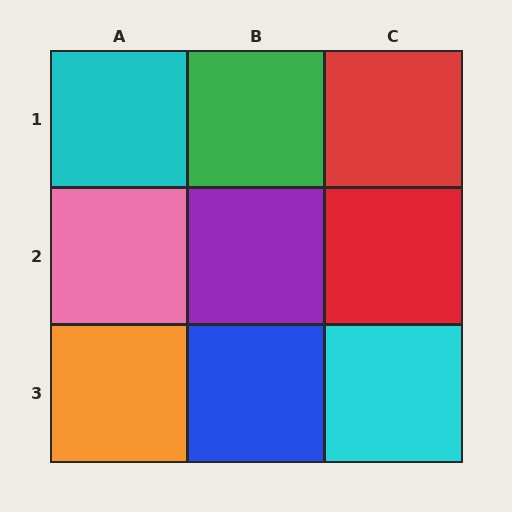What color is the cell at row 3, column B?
Blue.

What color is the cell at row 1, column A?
Cyan.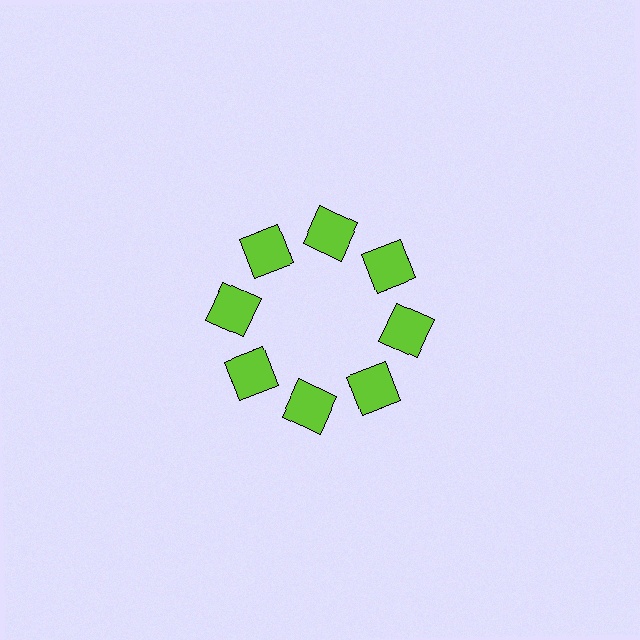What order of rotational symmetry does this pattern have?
This pattern has 8-fold rotational symmetry.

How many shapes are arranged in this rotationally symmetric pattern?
There are 8 shapes, arranged in 8 groups of 1.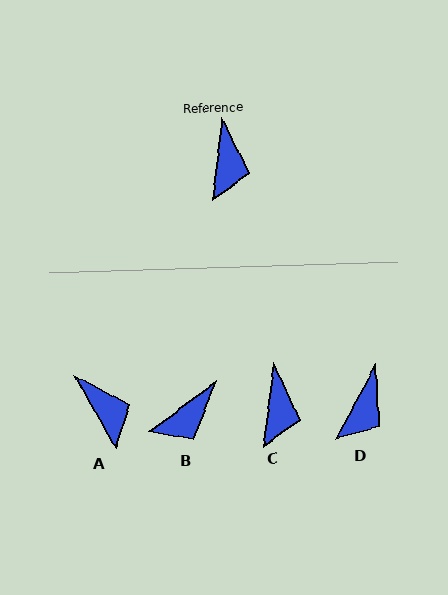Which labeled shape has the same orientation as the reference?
C.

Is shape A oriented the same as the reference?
No, it is off by about 36 degrees.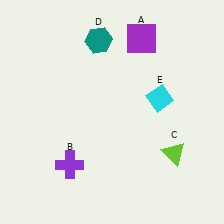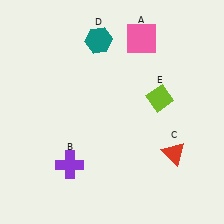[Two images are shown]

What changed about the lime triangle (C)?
In Image 1, C is lime. In Image 2, it changed to red.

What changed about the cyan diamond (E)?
In Image 1, E is cyan. In Image 2, it changed to lime.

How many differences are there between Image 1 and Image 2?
There are 3 differences between the two images.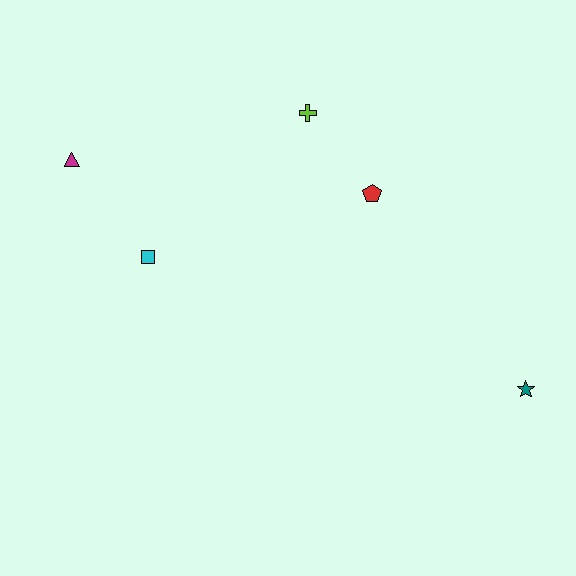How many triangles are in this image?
There is 1 triangle.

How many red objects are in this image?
There is 1 red object.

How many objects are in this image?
There are 5 objects.